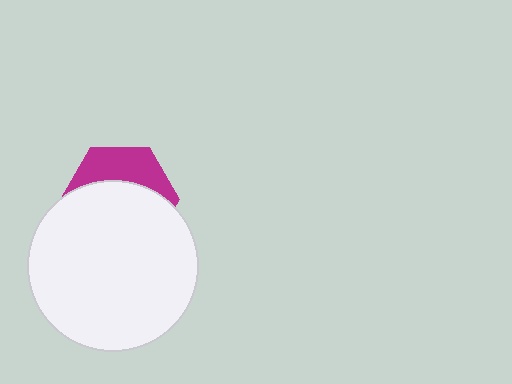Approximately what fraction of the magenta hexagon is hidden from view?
Roughly 65% of the magenta hexagon is hidden behind the white circle.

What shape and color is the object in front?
The object in front is a white circle.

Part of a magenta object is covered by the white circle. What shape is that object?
It is a hexagon.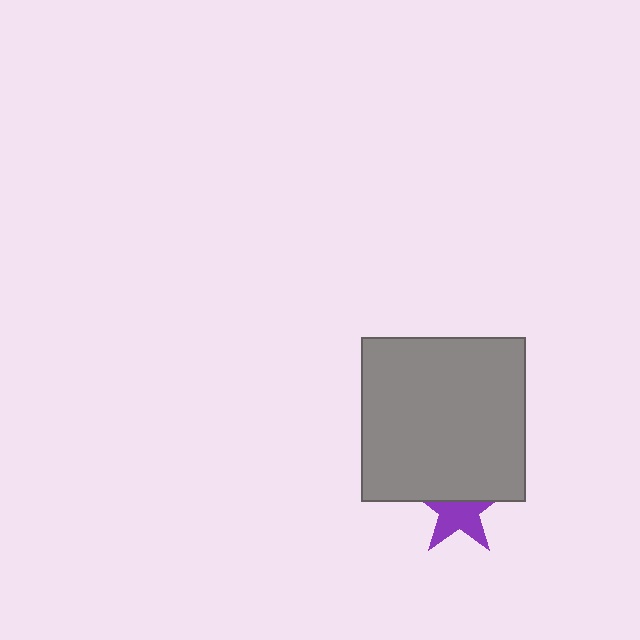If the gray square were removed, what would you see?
You would see the complete purple star.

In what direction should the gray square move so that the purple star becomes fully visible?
The gray square should move up. That is the shortest direction to clear the overlap and leave the purple star fully visible.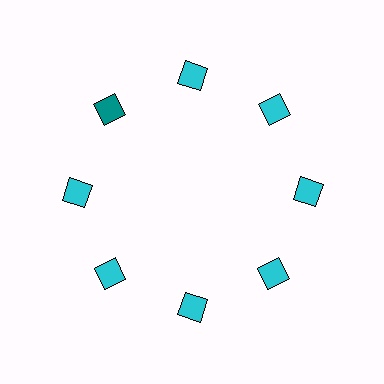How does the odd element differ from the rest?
It has a different color: teal instead of cyan.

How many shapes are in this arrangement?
There are 8 shapes arranged in a ring pattern.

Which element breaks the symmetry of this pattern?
The teal square at roughly the 10 o'clock position breaks the symmetry. All other shapes are cyan squares.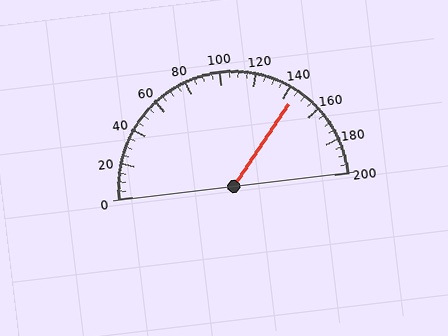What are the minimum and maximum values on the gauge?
The gauge ranges from 0 to 200.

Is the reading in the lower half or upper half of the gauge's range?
The reading is in the upper half of the range (0 to 200).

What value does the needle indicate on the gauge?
The needle indicates approximately 145.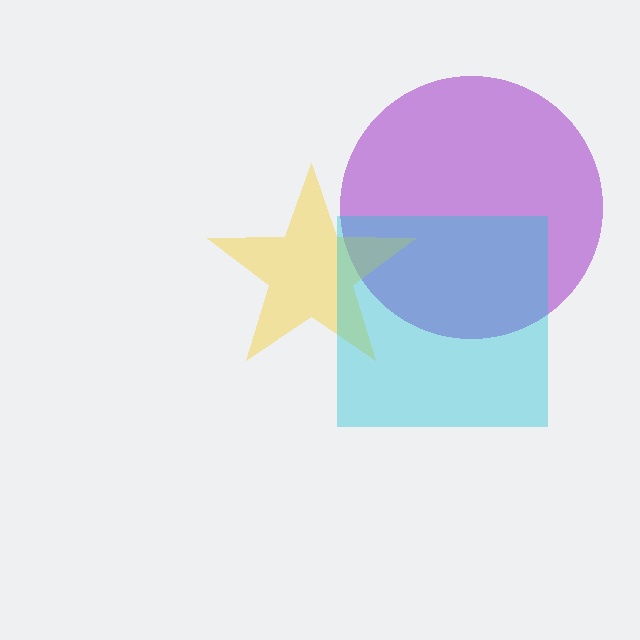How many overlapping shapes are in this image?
There are 3 overlapping shapes in the image.